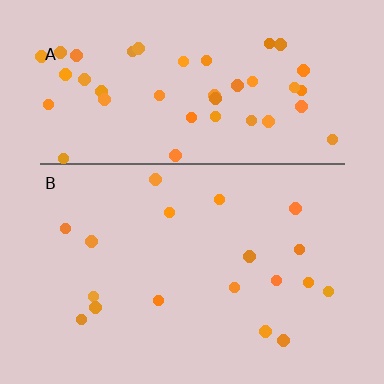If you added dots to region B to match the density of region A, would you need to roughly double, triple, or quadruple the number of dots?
Approximately double.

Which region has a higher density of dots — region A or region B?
A (the top).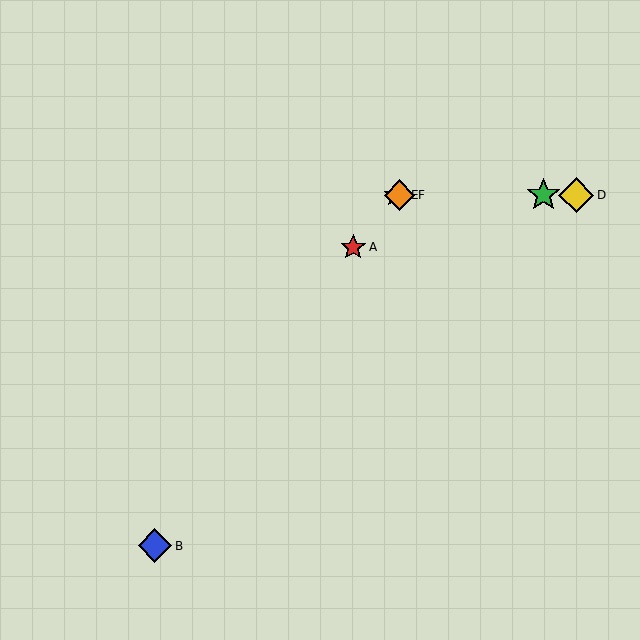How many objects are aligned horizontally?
4 objects (C, D, E, F) are aligned horizontally.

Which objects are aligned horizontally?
Objects C, D, E, F are aligned horizontally.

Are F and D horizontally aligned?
Yes, both are at y≈195.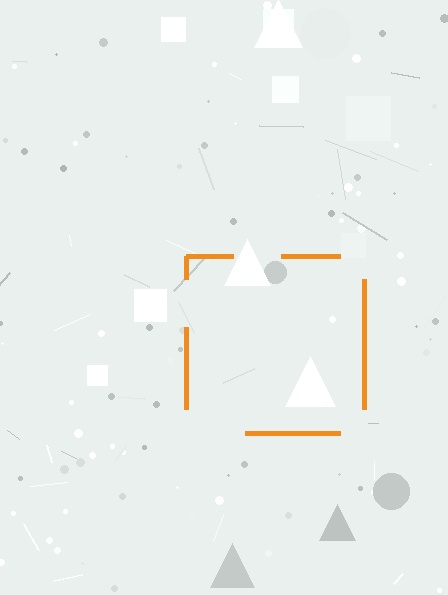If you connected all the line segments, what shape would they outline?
They would outline a square.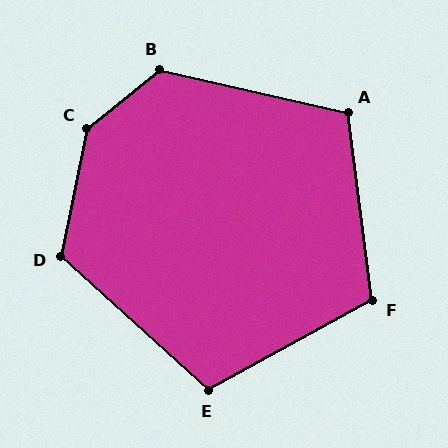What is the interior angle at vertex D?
Approximately 120 degrees (obtuse).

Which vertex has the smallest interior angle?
E, at approximately 109 degrees.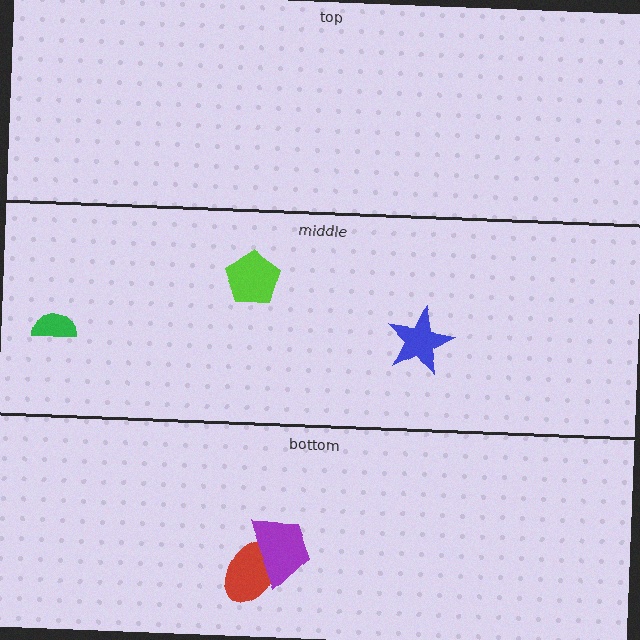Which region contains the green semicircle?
The middle region.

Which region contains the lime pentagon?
The middle region.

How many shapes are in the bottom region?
2.